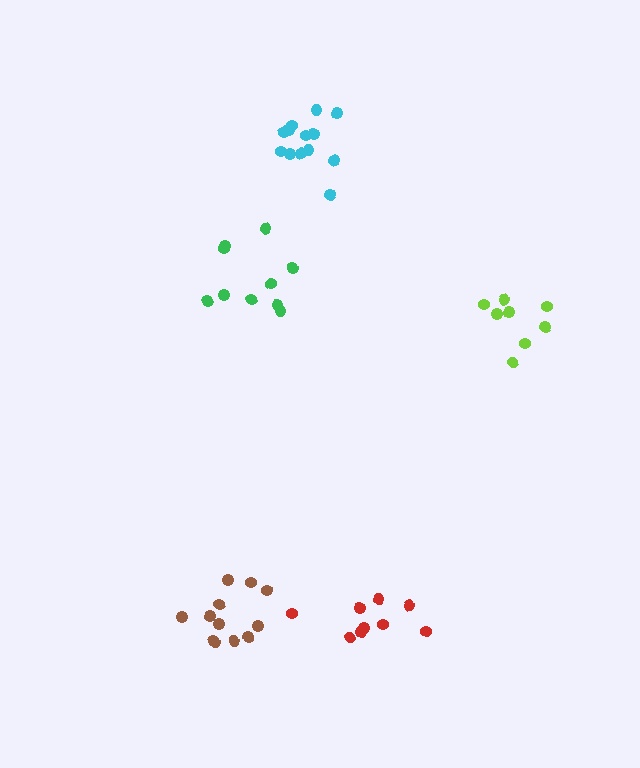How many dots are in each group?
Group 1: 12 dots, Group 2: 13 dots, Group 3: 10 dots, Group 4: 9 dots, Group 5: 8 dots (52 total).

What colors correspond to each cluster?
The clusters are colored: brown, cyan, green, red, lime.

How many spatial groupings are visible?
There are 5 spatial groupings.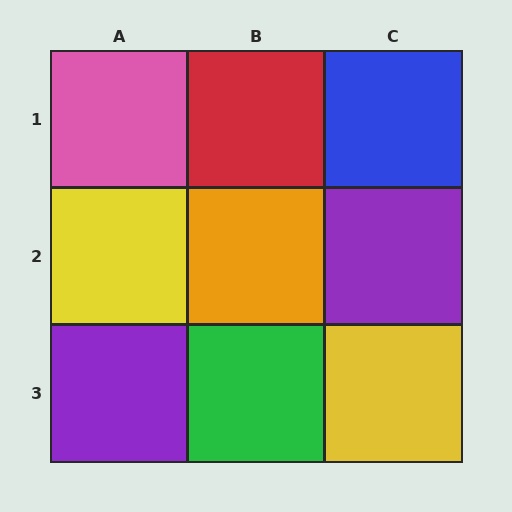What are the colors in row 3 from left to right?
Purple, green, yellow.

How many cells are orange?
1 cell is orange.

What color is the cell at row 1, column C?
Blue.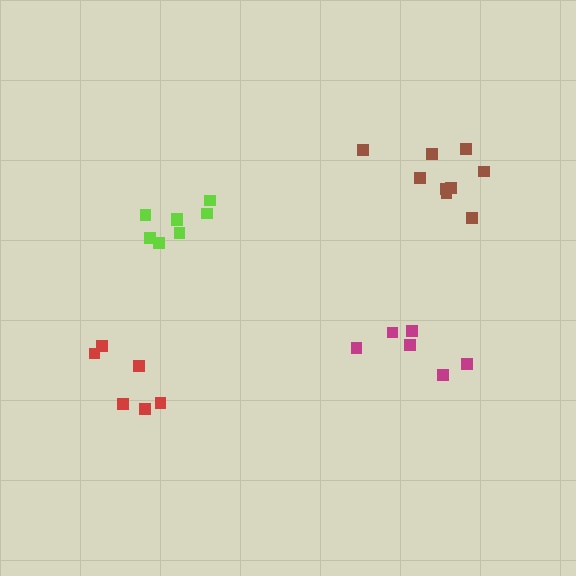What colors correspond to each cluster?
The clusters are colored: magenta, lime, brown, red.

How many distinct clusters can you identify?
There are 4 distinct clusters.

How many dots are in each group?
Group 1: 6 dots, Group 2: 8 dots, Group 3: 9 dots, Group 4: 6 dots (29 total).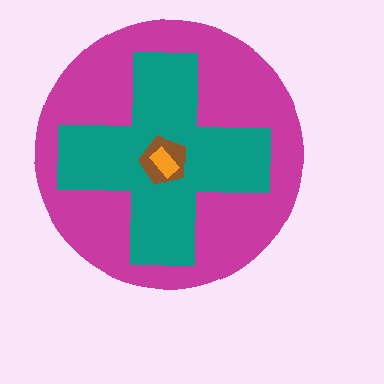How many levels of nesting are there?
4.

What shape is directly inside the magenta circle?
The teal cross.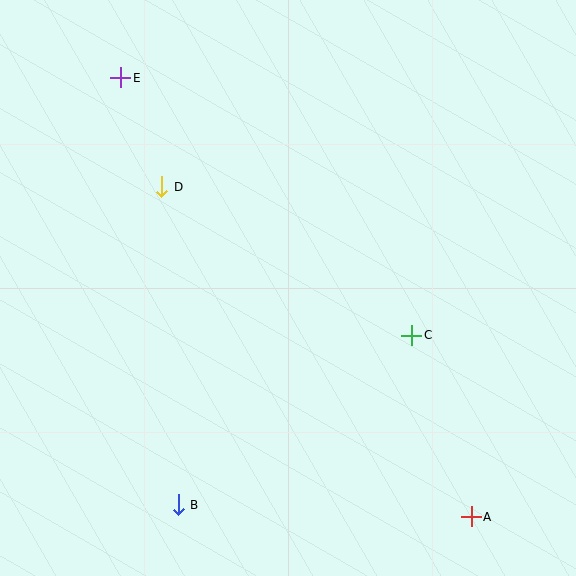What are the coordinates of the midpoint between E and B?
The midpoint between E and B is at (150, 291).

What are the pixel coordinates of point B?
Point B is at (178, 505).